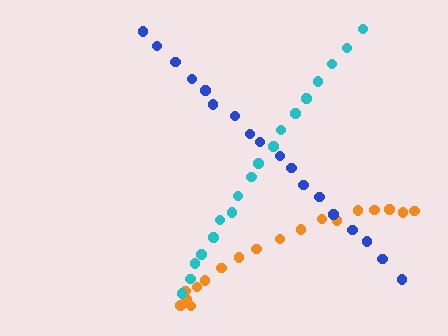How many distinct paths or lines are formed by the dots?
There are 3 distinct paths.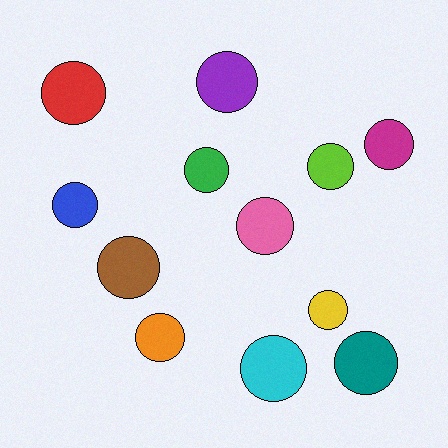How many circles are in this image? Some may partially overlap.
There are 12 circles.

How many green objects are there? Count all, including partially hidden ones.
There is 1 green object.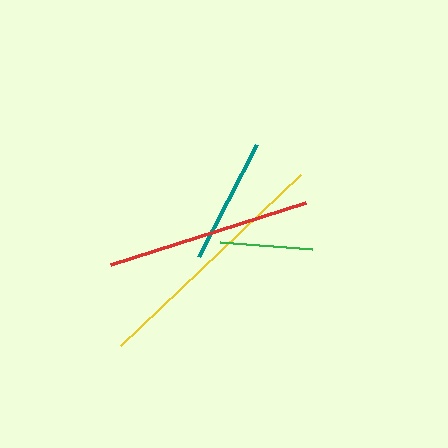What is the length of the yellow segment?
The yellow segment is approximately 248 pixels long.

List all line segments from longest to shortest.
From longest to shortest: yellow, red, teal, green.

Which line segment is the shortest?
The green line is the shortest at approximately 92 pixels.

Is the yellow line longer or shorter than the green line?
The yellow line is longer than the green line.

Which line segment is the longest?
The yellow line is the longest at approximately 248 pixels.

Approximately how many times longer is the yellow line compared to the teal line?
The yellow line is approximately 2.0 times the length of the teal line.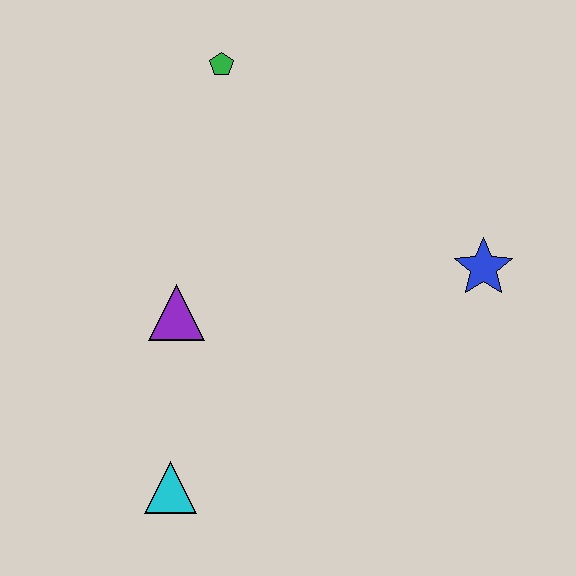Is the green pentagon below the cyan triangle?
No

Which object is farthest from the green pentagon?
The cyan triangle is farthest from the green pentagon.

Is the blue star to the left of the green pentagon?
No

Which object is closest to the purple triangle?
The cyan triangle is closest to the purple triangle.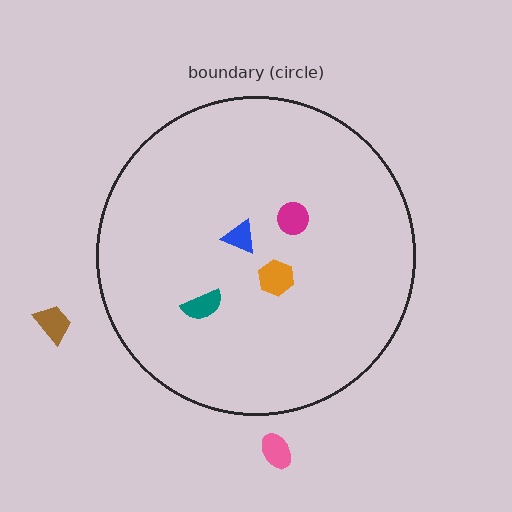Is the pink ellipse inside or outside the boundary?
Outside.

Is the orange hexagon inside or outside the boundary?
Inside.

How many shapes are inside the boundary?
4 inside, 2 outside.